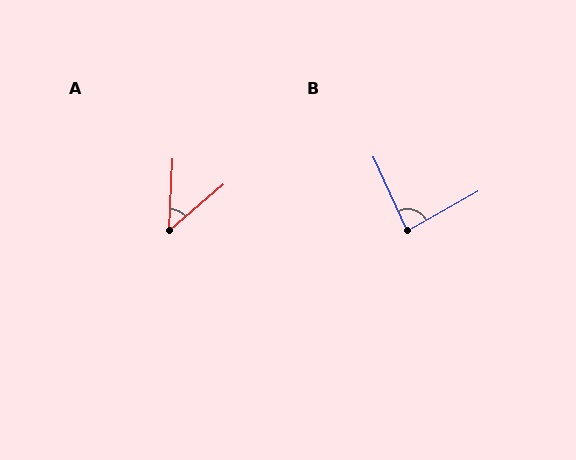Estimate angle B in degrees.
Approximately 85 degrees.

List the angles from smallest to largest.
A (47°), B (85°).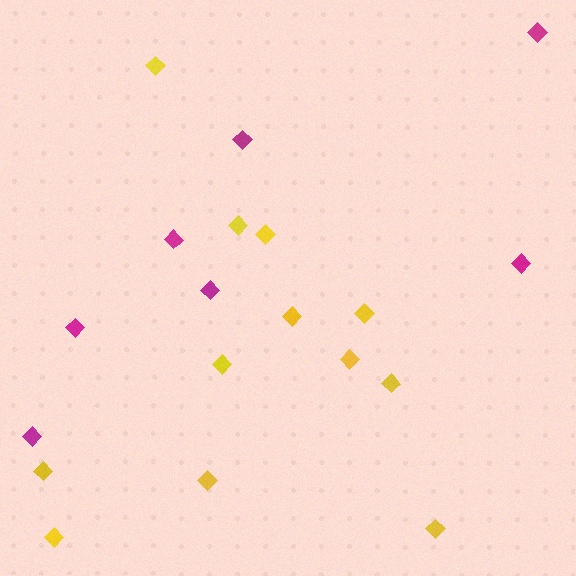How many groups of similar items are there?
There are 2 groups: one group of yellow diamonds (12) and one group of magenta diamonds (7).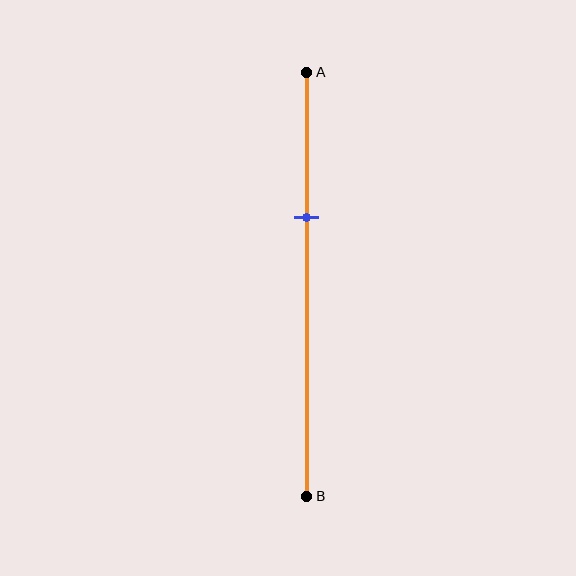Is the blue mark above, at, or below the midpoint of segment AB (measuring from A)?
The blue mark is above the midpoint of segment AB.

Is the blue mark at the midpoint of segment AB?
No, the mark is at about 35% from A, not at the 50% midpoint.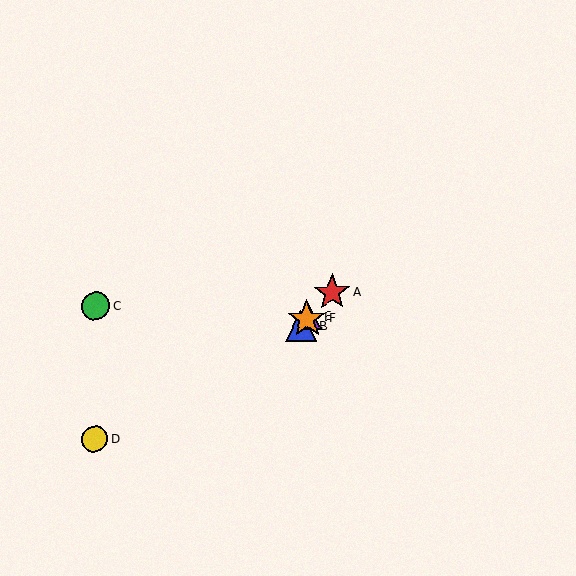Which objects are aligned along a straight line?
Objects A, B, E, F are aligned along a straight line.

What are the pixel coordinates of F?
Object F is at (307, 319).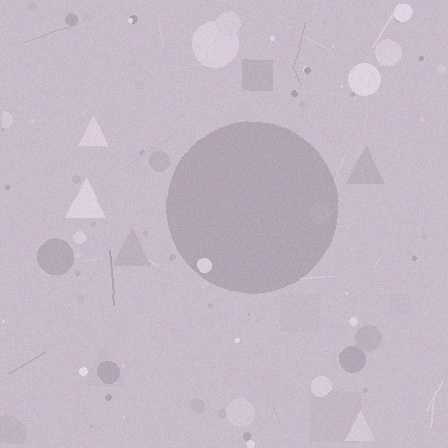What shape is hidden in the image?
A circle is hidden in the image.